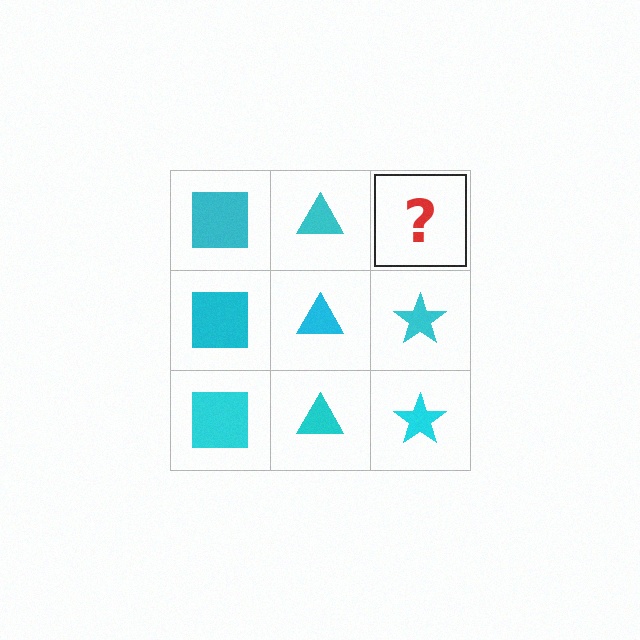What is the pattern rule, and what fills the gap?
The rule is that each column has a consistent shape. The gap should be filled with a cyan star.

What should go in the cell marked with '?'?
The missing cell should contain a cyan star.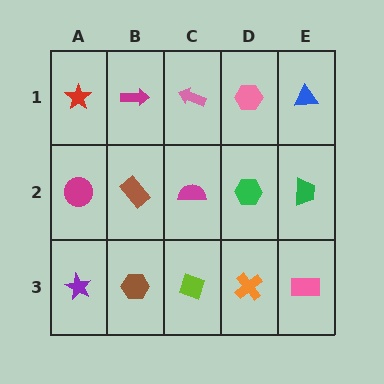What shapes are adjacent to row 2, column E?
A blue triangle (row 1, column E), a pink rectangle (row 3, column E), a green hexagon (row 2, column D).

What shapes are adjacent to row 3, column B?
A brown rectangle (row 2, column B), a purple star (row 3, column A), a lime diamond (row 3, column C).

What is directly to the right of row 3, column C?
An orange cross.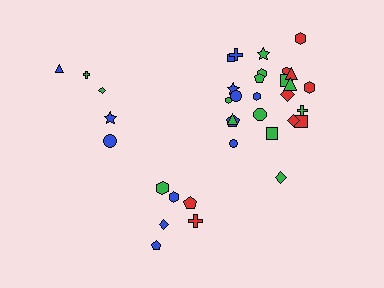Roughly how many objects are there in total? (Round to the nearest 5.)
Roughly 35 objects in total.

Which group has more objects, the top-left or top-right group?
The top-right group.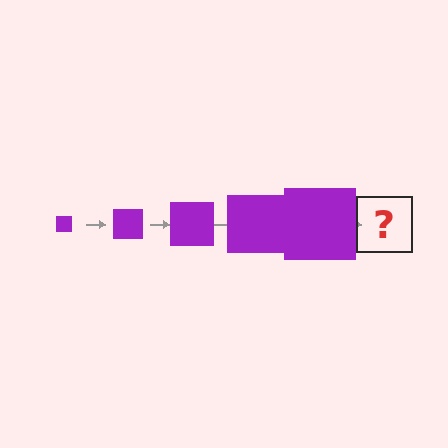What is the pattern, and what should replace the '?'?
The pattern is that the square gets progressively larger each step. The '?' should be a purple square, larger than the previous one.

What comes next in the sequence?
The next element should be a purple square, larger than the previous one.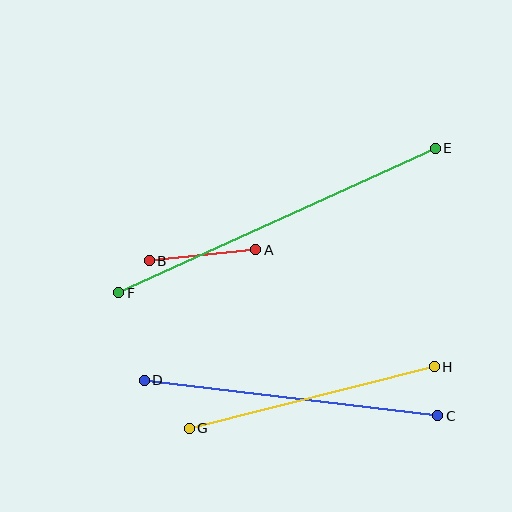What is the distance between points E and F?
The distance is approximately 348 pixels.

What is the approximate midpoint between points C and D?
The midpoint is at approximately (291, 398) pixels.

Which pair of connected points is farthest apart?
Points E and F are farthest apart.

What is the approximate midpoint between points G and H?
The midpoint is at approximately (312, 398) pixels.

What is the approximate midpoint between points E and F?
The midpoint is at approximately (277, 221) pixels.